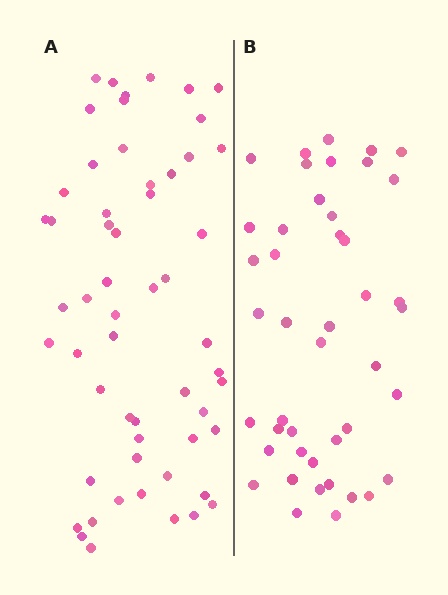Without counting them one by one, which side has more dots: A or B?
Region A (the left region) has more dots.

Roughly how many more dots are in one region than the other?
Region A has roughly 12 or so more dots than region B.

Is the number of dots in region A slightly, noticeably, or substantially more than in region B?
Region A has noticeably more, but not dramatically so. The ratio is roughly 1.3 to 1.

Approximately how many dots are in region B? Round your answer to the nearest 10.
About 40 dots. (The exact count is 44, which rounds to 40.)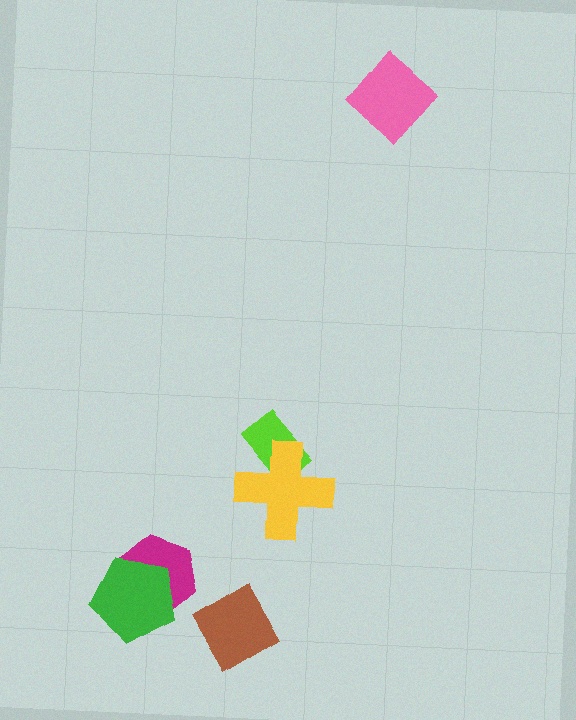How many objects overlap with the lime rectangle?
1 object overlaps with the lime rectangle.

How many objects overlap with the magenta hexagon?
1 object overlaps with the magenta hexagon.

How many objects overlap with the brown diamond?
0 objects overlap with the brown diamond.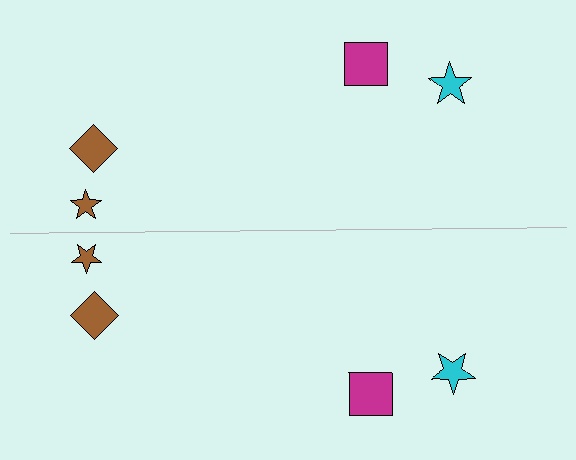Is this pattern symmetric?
Yes, this pattern has bilateral (reflection) symmetry.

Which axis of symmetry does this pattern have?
The pattern has a horizontal axis of symmetry running through the center of the image.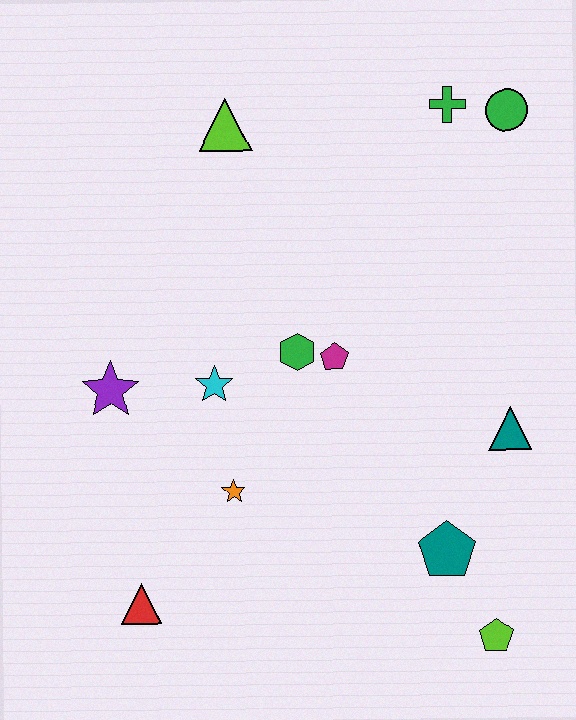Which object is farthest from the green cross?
The red triangle is farthest from the green cross.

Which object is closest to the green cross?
The green circle is closest to the green cross.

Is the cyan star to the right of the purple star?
Yes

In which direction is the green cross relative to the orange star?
The green cross is above the orange star.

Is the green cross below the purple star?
No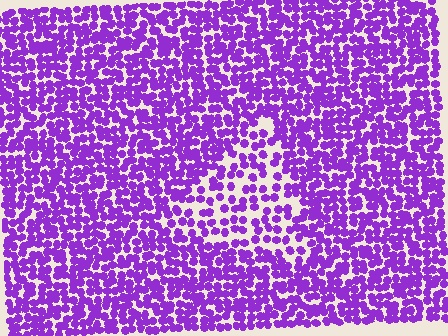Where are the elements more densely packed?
The elements are more densely packed outside the triangle boundary.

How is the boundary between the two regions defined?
The boundary is defined by a change in element density (approximately 1.8x ratio). All elements are the same color, size, and shape.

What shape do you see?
I see a triangle.